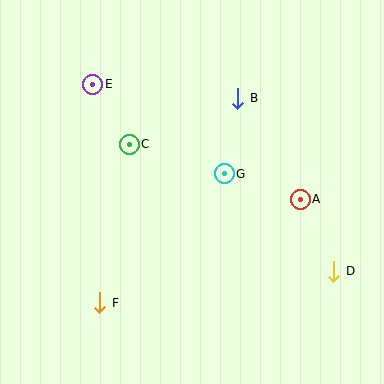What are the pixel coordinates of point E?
Point E is at (93, 84).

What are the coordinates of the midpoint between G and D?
The midpoint between G and D is at (279, 222).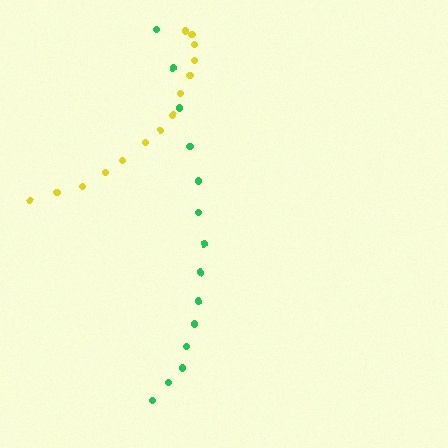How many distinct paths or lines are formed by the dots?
There are 2 distinct paths.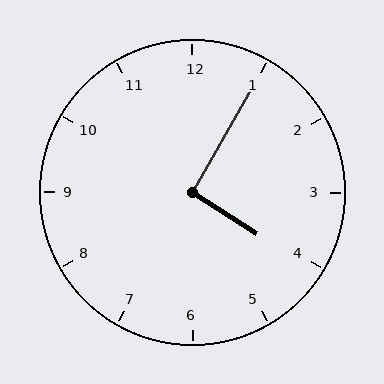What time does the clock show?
4:05.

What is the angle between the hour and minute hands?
Approximately 92 degrees.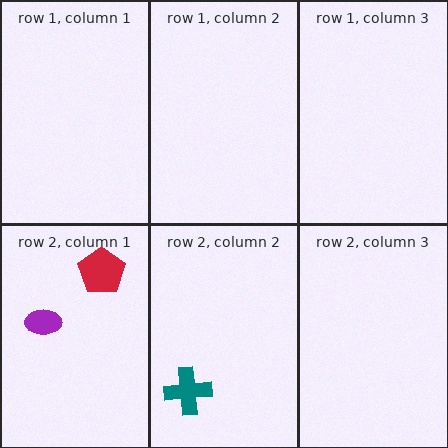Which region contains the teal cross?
The row 2, column 2 region.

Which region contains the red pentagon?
The row 2, column 1 region.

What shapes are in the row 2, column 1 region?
The red pentagon, the purple ellipse.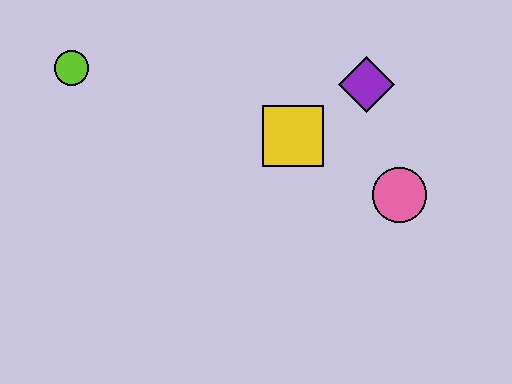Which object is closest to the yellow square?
The purple diamond is closest to the yellow square.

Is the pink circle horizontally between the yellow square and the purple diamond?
No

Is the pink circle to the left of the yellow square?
No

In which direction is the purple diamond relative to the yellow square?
The purple diamond is to the right of the yellow square.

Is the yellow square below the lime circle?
Yes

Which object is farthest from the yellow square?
The lime circle is farthest from the yellow square.